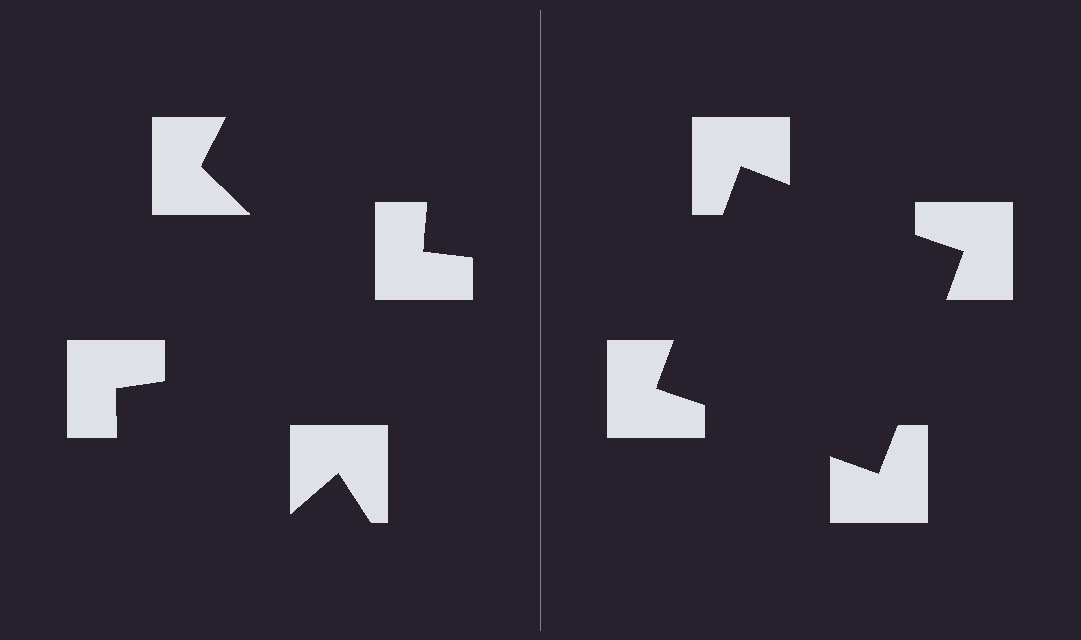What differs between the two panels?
The notched squares are positioned identically on both sides; only the wedge orientations differ. On the right they align to a square; on the left they are misaligned.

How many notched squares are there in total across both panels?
8 — 4 on each side.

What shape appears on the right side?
An illusory square.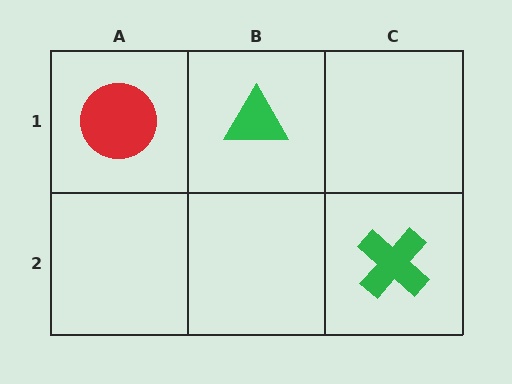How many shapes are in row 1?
2 shapes.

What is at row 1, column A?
A red circle.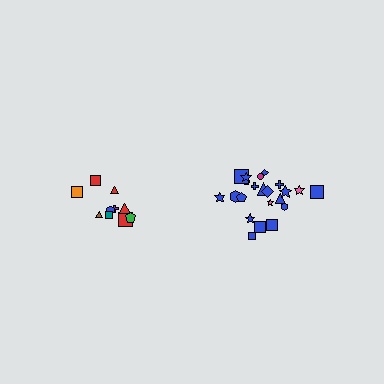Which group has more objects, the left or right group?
The right group.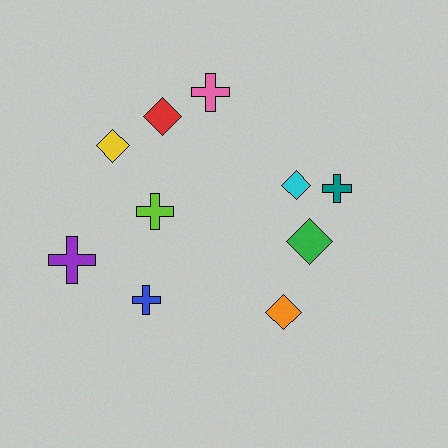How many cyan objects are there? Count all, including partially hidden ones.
There is 1 cyan object.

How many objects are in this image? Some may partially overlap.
There are 10 objects.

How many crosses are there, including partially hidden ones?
There are 5 crosses.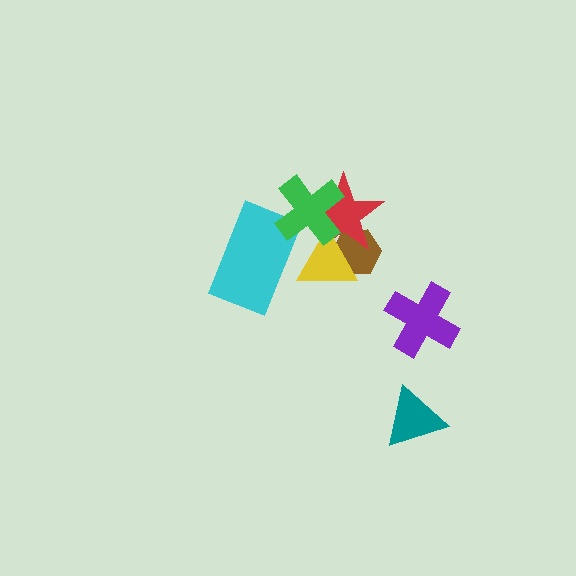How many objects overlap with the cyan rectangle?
2 objects overlap with the cyan rectangle.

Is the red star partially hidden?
Yes, it is partially covered by another shape.